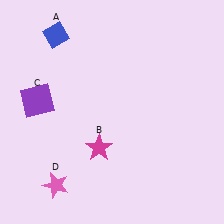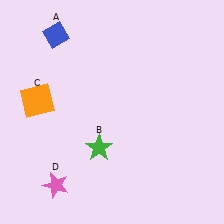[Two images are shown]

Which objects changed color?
B changed from magenta to green. C changed from purple to orange.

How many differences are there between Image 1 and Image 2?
There are 2 differences between the two images.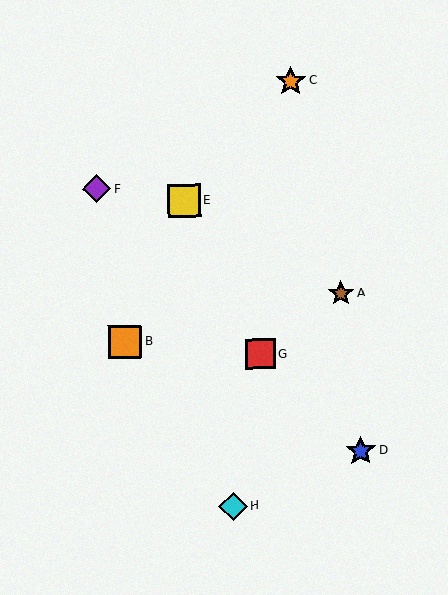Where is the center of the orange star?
The center of the orange star is at (291, 81).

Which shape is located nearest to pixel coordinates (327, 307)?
The brown star (labeled A) at (341, 293) is nearest to that location.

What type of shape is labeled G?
Shape G is a red square.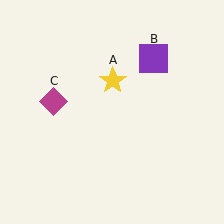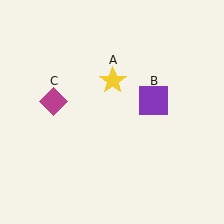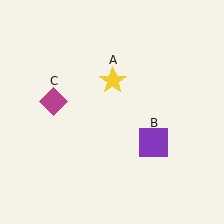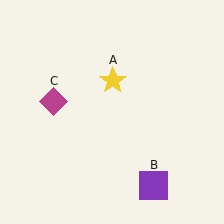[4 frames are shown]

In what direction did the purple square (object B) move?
The purple square (object B) moved down.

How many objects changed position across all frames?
1 object changed position: purple square (object B).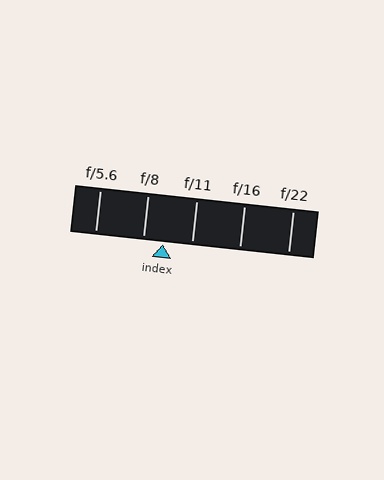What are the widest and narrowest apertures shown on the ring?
The widest aperture shown is f/5.6 and the narrowest is f/22.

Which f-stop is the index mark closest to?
The index mark is closest to f/8.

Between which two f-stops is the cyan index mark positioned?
The index mark is between f/8 and f/11.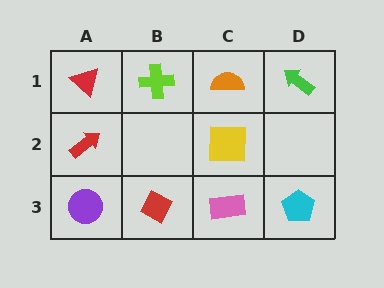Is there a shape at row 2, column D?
No, that cell is empty.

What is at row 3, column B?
A red diamond.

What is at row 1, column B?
A lime cross.